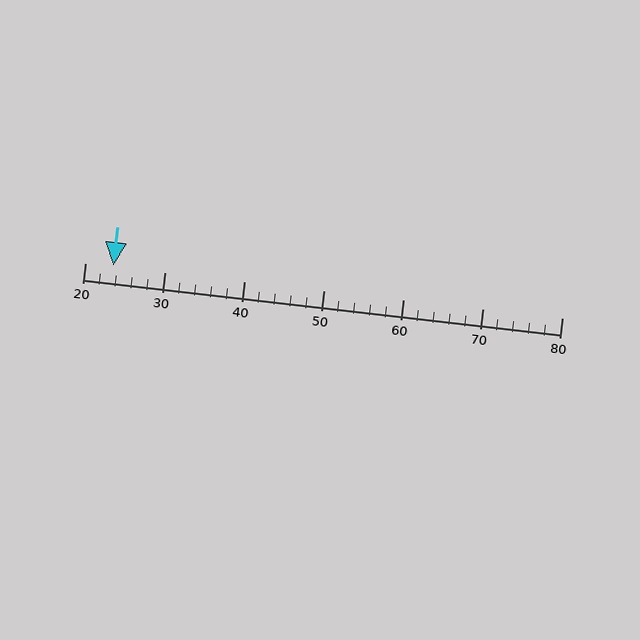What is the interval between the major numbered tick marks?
The major tick marks are spaced 10 units apart.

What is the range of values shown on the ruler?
The ruler shows values from 20 to 80.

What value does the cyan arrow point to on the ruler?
The cyan arrow points to approximately 24.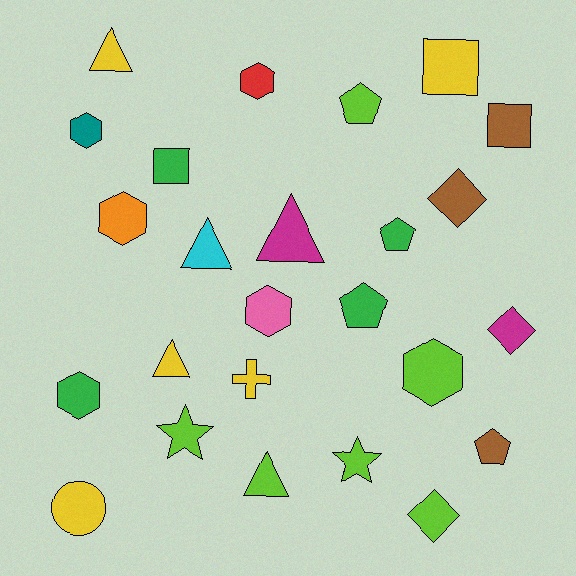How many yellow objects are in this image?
There are 5 yellow objects.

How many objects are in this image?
There are 25 objects.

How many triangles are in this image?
There are 5 triangles.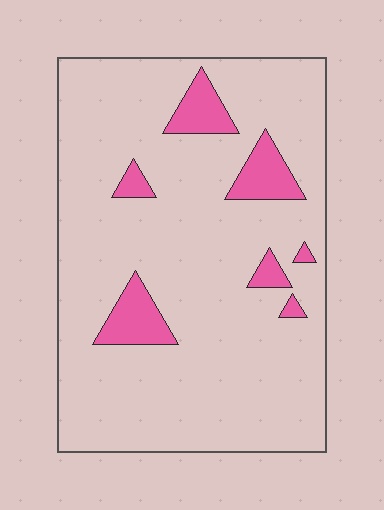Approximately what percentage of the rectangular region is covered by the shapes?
Approximately 10%.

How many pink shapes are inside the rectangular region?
7.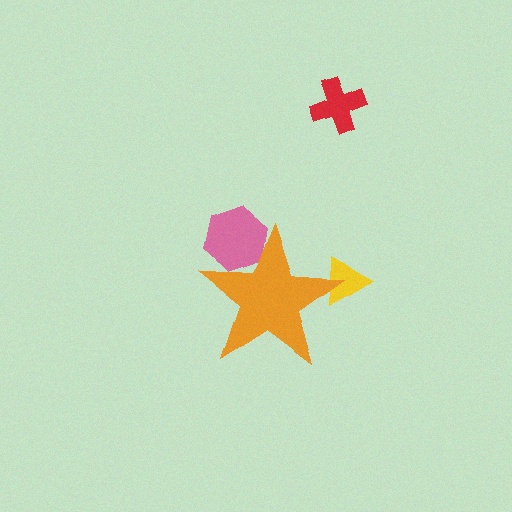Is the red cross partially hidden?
No, the red cross is fully visible.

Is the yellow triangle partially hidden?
Yes, the yellow triangle is partially hidden behind the orange star.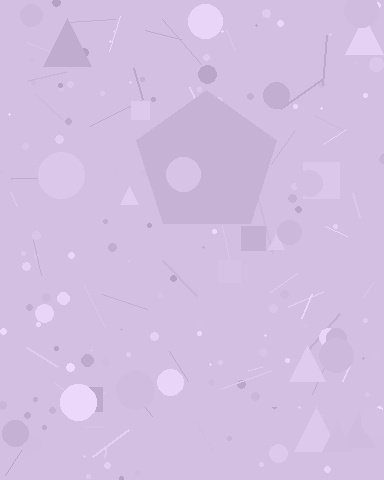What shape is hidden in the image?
A pentagon is hidden in the image.